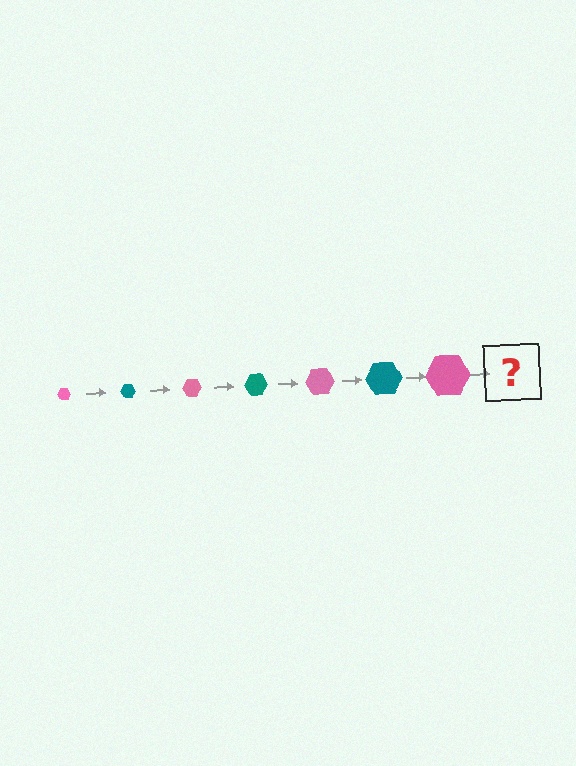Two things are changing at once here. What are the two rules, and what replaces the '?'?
The two rules are that the hexagon grows larger each step and the color cycles through pink and teal. The '?' should be a teal hexagon, larger than the previous one.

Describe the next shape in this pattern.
It should be a teal hexagon, larger than the previous one.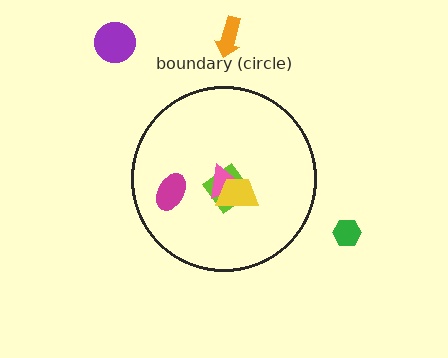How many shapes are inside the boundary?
4 inside, 3 outside.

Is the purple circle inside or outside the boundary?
Outside.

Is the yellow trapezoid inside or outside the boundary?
Inside.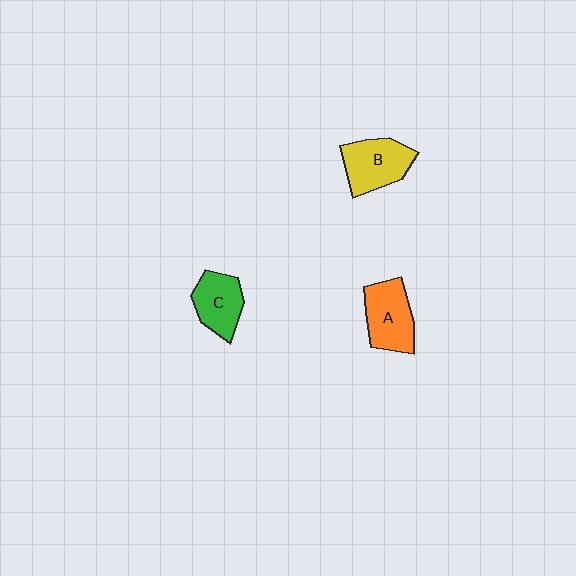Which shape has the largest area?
Shape B (yellow).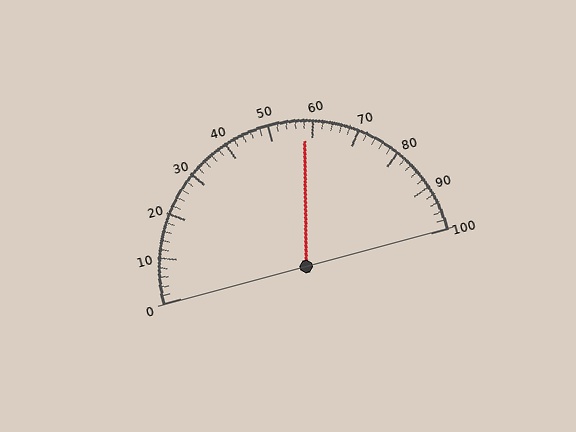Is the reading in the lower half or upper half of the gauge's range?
The reading is in the upper half of the range (0 to 100).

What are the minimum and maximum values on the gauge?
The gauge ranges from 0 to 100.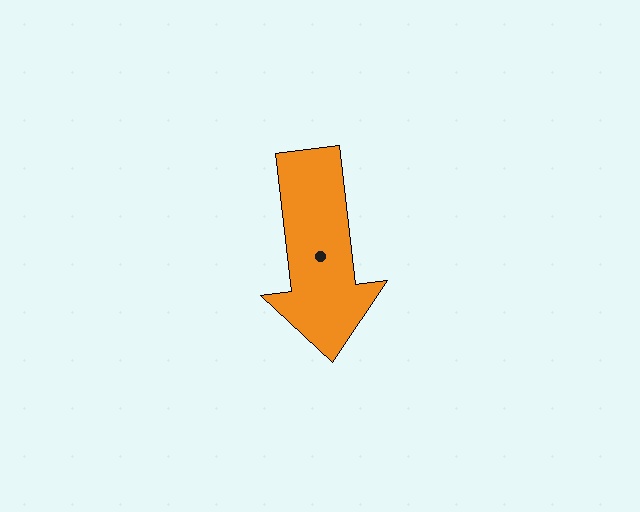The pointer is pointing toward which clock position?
Roughly 6 o'clock.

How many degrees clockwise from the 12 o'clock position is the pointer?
Approximately 173 degrees.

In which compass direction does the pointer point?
South.